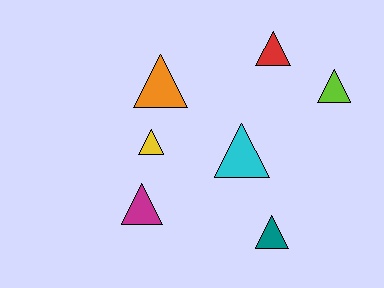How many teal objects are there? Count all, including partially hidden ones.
There is 1 teal object.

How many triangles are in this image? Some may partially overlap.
There are 7 triangles.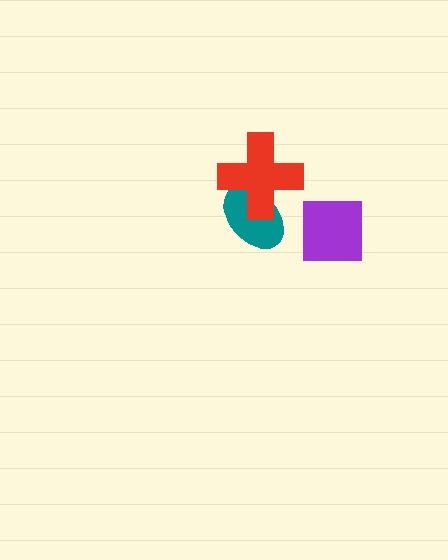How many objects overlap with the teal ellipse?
1 object overlaps with the teal ellipse.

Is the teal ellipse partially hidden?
Yes, it is partially covered by another shape.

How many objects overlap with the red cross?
1 object overlaps with the red cross.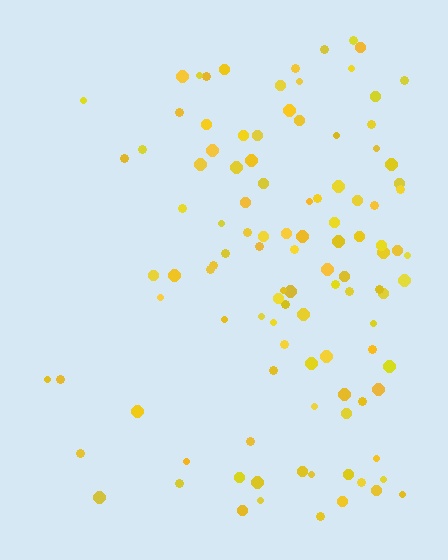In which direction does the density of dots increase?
From left to right, with the right side densest.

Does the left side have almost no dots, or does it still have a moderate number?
Still a moderate number, just noticeably fewer than the right.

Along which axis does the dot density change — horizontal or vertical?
Horizontal.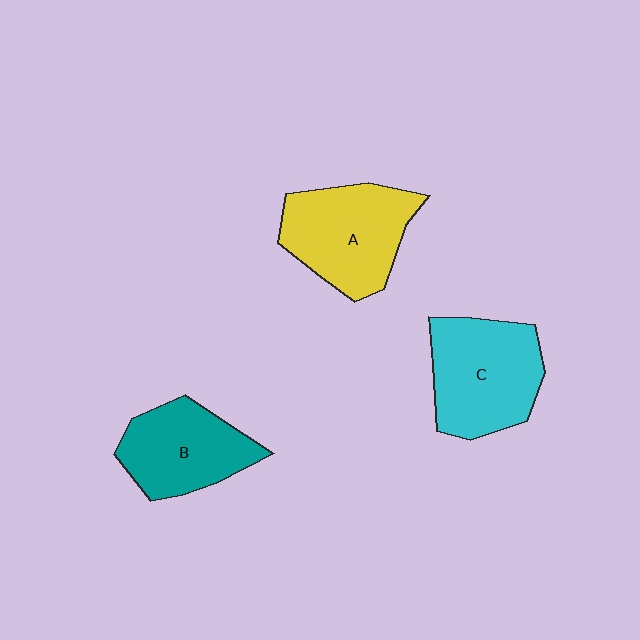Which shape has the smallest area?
Shape B (teal).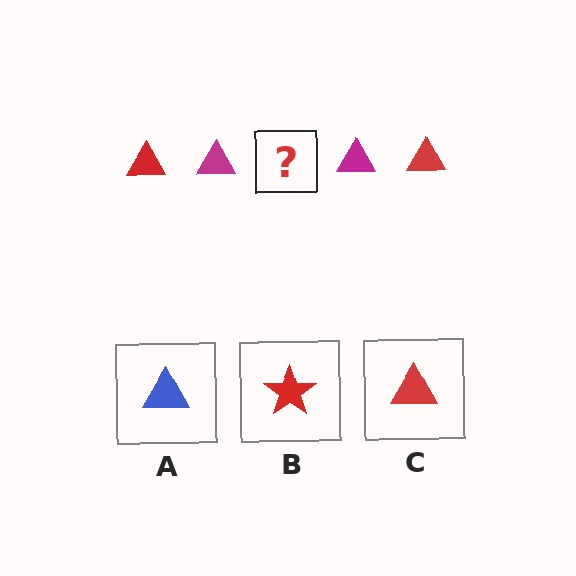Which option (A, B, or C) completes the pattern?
C.